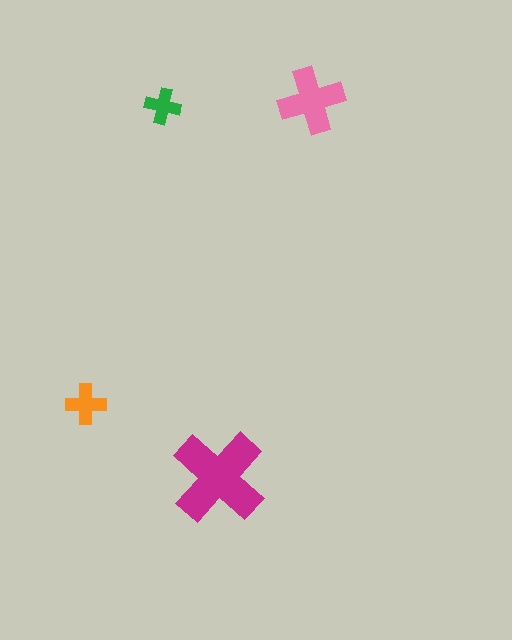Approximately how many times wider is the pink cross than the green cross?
About 2 times wider.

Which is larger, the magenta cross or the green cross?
The magenta one.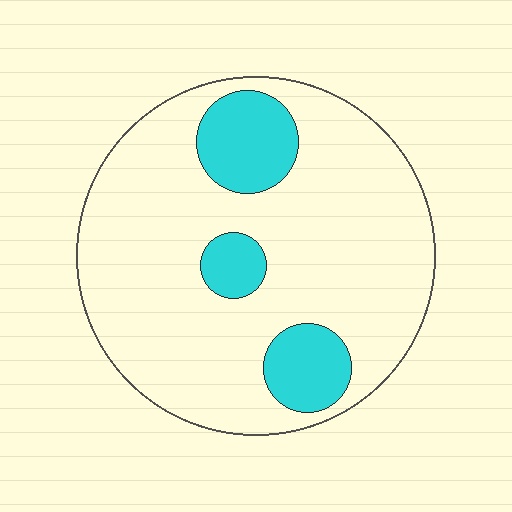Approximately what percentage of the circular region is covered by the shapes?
Approximately 20%.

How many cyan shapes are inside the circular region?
3.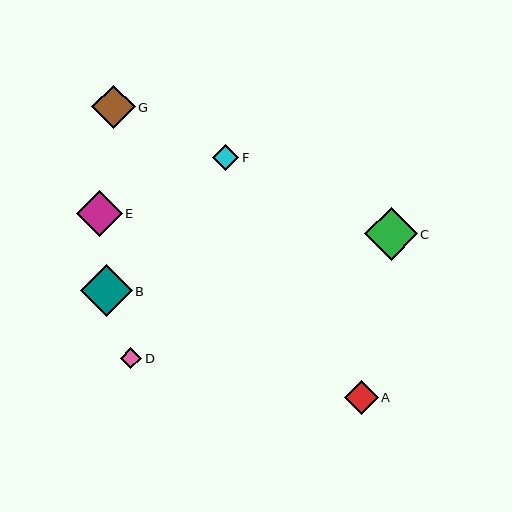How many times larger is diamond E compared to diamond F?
Diamond E is approximately 1.8 times the size of diamond F.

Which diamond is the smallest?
Diamond D is the smallest with a size of approximately 21 pixels.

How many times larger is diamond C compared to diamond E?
Diamond C is approximately 1.1 times the size of diamond E.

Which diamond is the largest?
Diamond C is the largest with a size of approximately 53 pixels.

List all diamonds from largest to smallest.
From largest to smallest: C, B, E, G, A, F, D.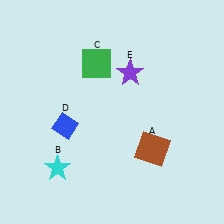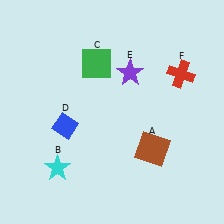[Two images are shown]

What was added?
A red cross (F) was added in Image 2.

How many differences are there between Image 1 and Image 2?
There is 1 difference between the two images.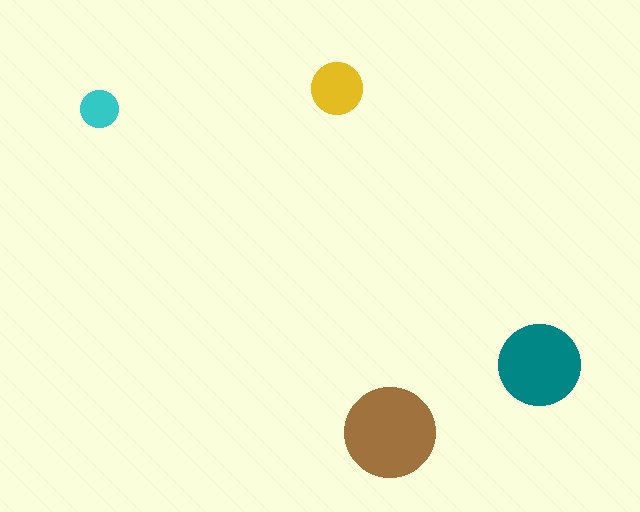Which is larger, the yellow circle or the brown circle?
The brown one.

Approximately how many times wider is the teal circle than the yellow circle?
About 1.5 times wider.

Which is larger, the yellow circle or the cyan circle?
The yellow one.